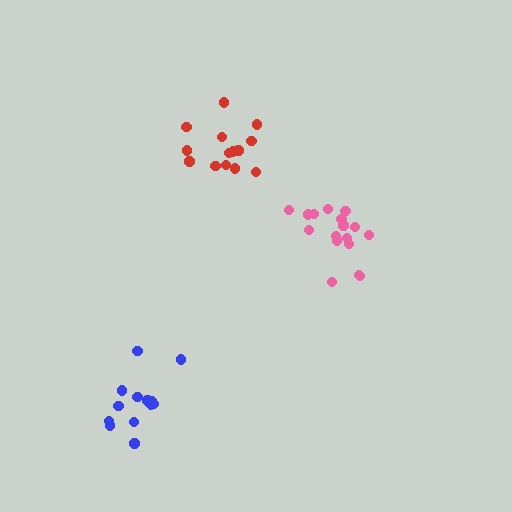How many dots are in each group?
Group 1: 13 dots, Group 2: 17 dots, Group 3: 14 dots (44 total).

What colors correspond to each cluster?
The clusters are colored: blue, pink, red.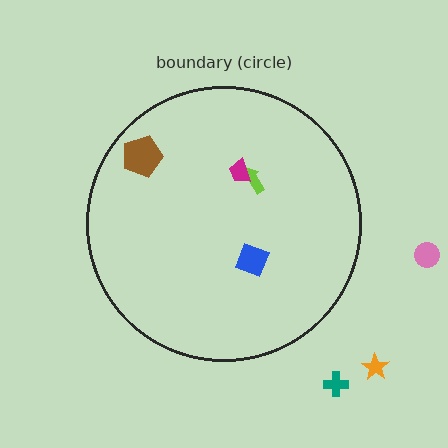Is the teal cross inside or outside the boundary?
Outside.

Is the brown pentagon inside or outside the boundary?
Inside.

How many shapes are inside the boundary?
4 inside, 3 outside.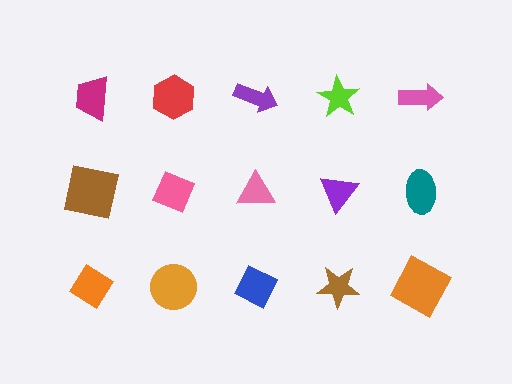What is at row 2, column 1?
A brown square.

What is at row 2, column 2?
A pink diamond.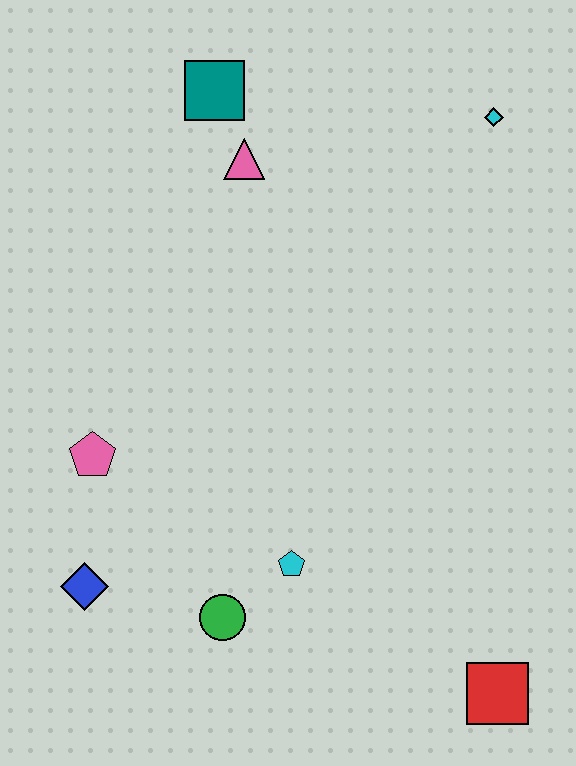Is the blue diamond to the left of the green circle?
Yes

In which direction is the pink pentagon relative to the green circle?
The pink pentagon is above the green circle.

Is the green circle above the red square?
Yes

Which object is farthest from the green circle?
The cyan diamond is farthest from the green circle.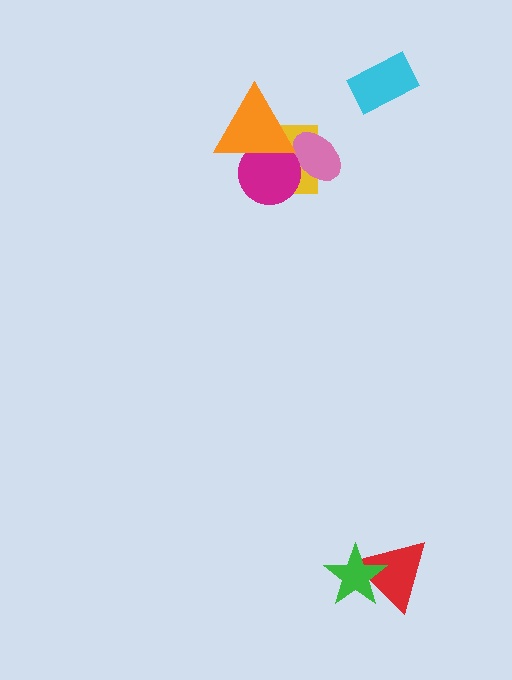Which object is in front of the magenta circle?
The orange triangle is in front of the magenta circle.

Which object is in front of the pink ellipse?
The magenta circle is in front of the pink ellipse.